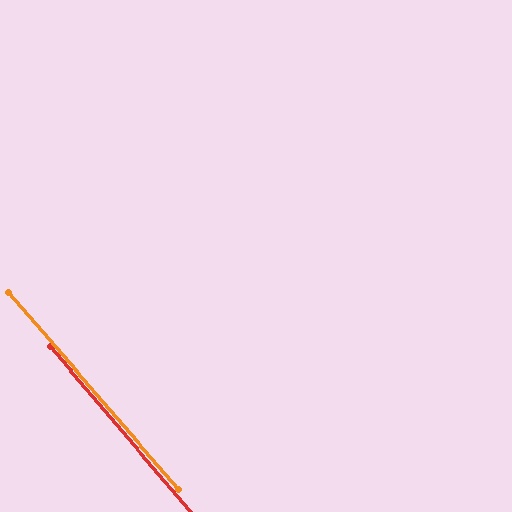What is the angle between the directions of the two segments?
Approximately 0 degrees.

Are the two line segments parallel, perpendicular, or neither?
Parallel — their directions differ by only 0.4°.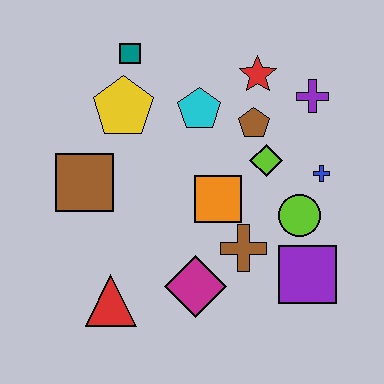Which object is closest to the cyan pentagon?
The brown pentagon is closest to the cyan pentagon.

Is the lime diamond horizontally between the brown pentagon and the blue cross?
Yes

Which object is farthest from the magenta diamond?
The teal square is farthest from the magenta diamond.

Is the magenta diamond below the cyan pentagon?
Yes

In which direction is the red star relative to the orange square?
The red star is above the orange square.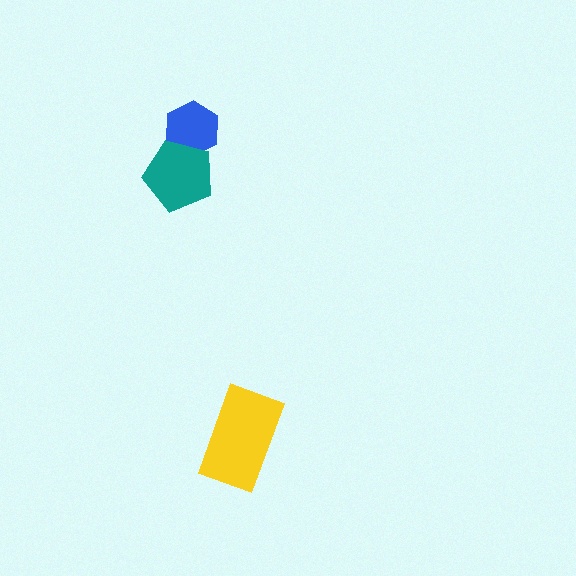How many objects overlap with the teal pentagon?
1 object overlaps with the teal pentagon.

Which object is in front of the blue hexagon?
The teal pentagon is in front of the blue hexagon.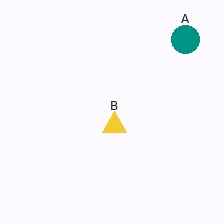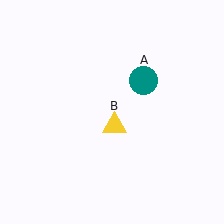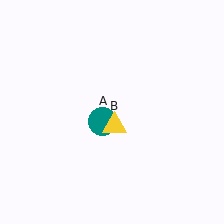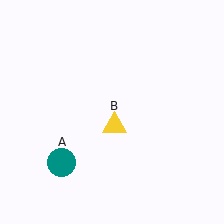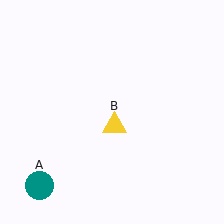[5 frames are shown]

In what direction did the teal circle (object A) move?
The teal circle (object A) moved down and to the left.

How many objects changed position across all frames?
1 object changed position: teal circle (object A).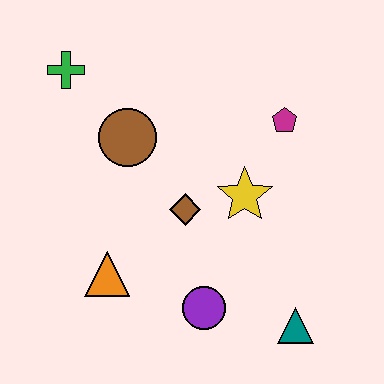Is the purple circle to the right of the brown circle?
Yes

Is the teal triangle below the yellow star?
Yes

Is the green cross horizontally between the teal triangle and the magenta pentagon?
No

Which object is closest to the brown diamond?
The yellow star is closest to the brown diamond.